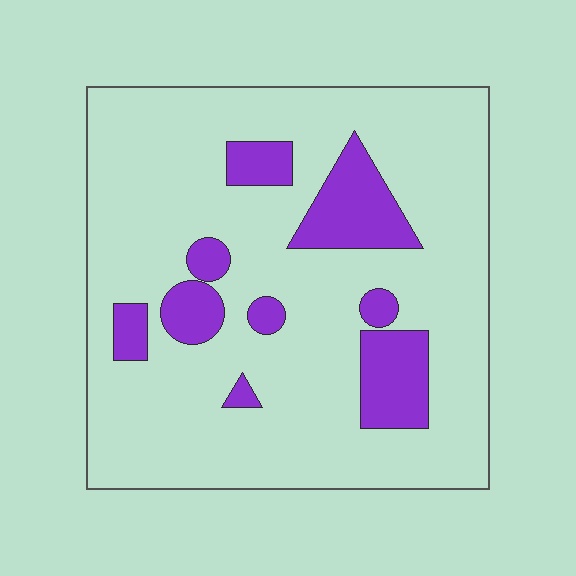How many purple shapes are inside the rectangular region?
9.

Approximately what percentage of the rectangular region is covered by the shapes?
Approximately 15%.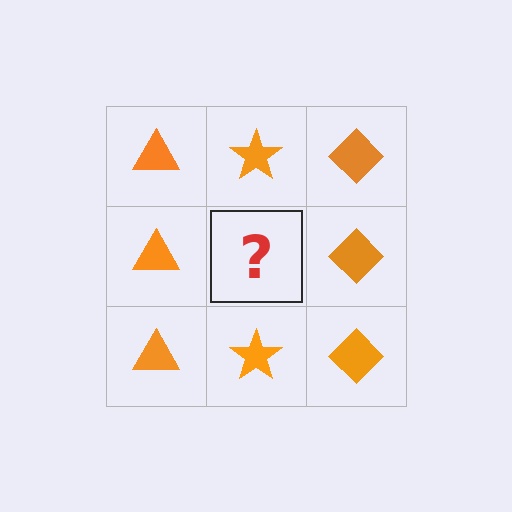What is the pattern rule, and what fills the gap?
The rule is that each column has a consistent shape. The gap should be filled with an orange star.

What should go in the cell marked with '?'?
The missing cell should contain an orange star.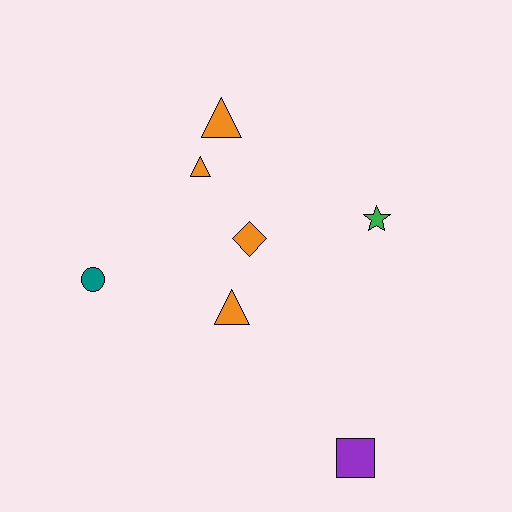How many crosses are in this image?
There are no crosses.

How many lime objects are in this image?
There are no lime objects.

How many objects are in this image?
There are 7 objects.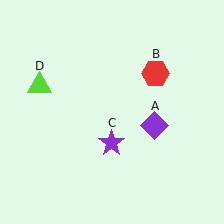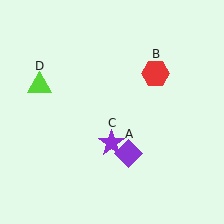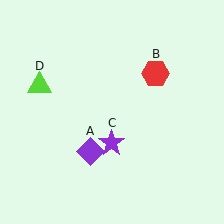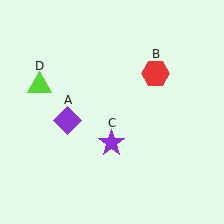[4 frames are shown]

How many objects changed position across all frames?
1 object changed position: purple diamond (object A).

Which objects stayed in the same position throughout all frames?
Red hexagon (object B) and purple star (object C) and lime triangle (object D) remained stationary.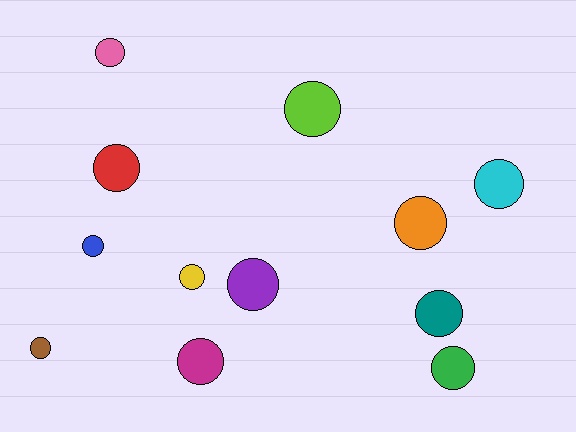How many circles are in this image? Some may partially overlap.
There are 12 circles.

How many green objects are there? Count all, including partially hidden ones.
There is 1 green object.